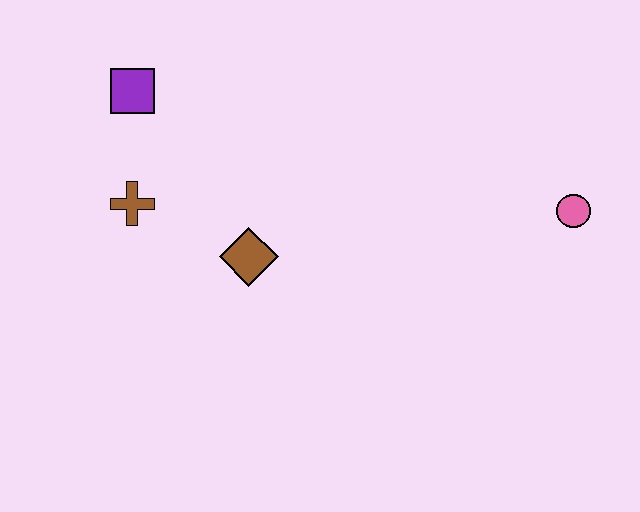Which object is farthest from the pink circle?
The purple square is farthest from the pink circle.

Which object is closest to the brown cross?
The purple square is closest to the brown cross.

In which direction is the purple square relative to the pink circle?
The purple square is to the left of the pink circle.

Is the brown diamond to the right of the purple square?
Yes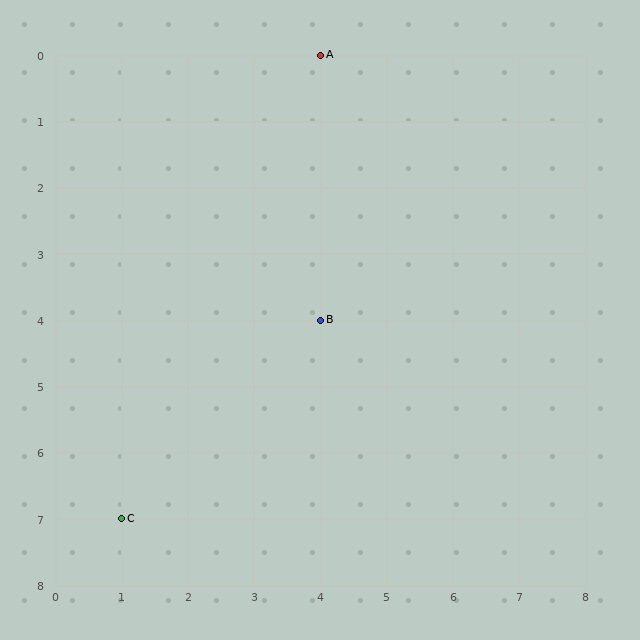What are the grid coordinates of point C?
Point C is at grid coordinates (1, 7).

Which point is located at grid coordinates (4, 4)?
Point B is at (4, 4).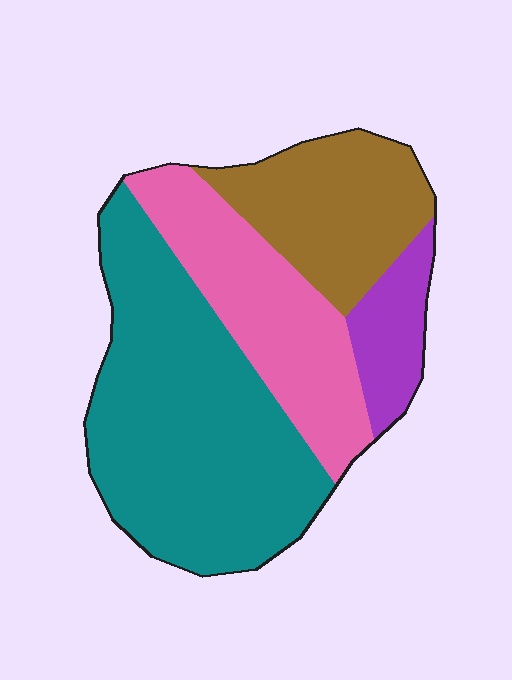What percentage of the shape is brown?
Brown takes up about one fifth (1/5) of the shape.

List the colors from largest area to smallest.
From largest to smallest: teal, pink, brown, purple.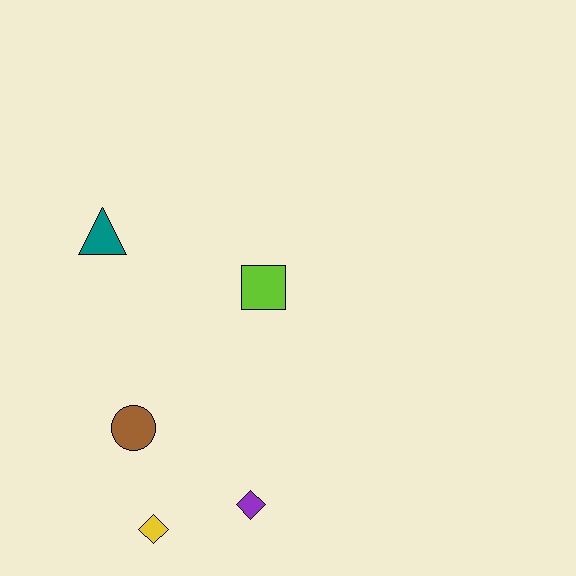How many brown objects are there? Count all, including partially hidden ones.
There is 1 brown object.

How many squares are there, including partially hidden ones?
There is 1 square.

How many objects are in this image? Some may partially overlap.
There are 5 objects.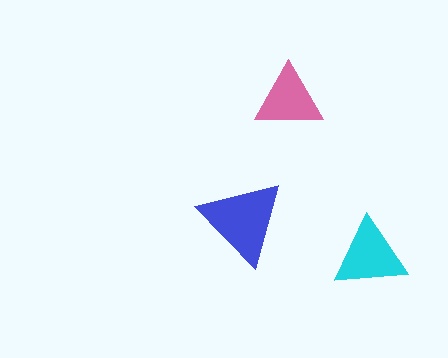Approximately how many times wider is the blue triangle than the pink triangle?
About 1.5 times wider.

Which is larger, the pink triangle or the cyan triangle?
The cyan one.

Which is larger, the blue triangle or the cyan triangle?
The blue one.